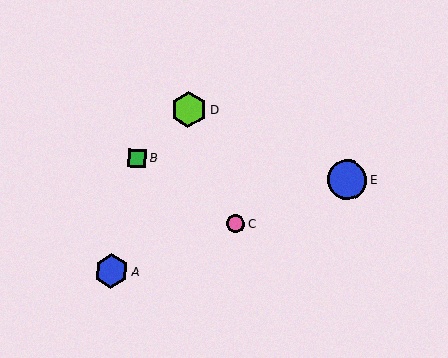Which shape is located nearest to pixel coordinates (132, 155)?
The green square (labeled B) at (137, 158) is nearest to that location.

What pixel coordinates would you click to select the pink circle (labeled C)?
Click at (236, 224) to select the pink circle C.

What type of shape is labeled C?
Shape C is a pink circle.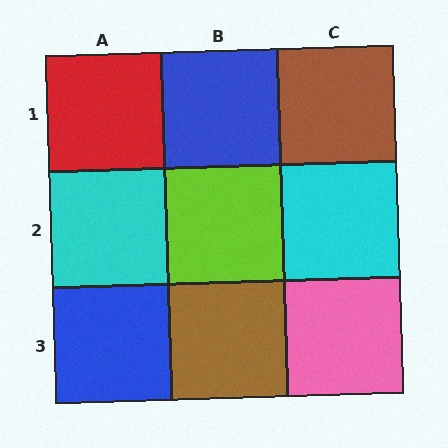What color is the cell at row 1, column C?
Brown.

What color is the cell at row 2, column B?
Lime.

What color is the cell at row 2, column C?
Cyan.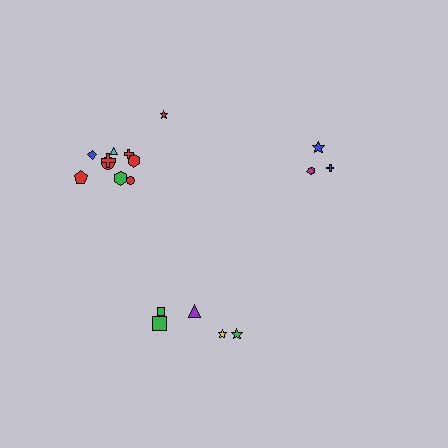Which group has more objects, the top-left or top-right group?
The top-left group.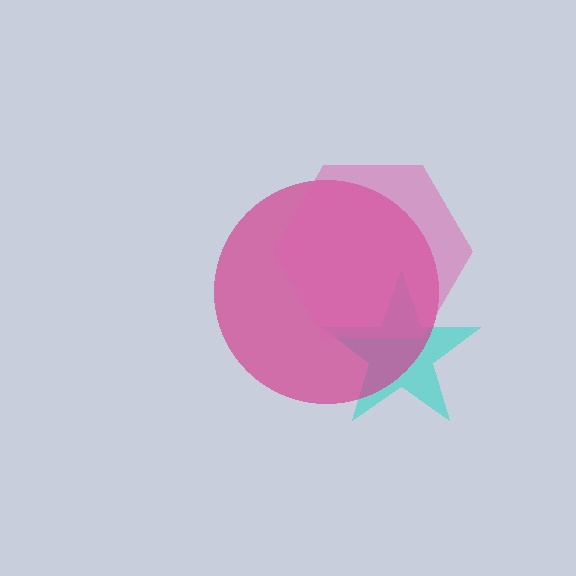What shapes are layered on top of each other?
The layered shapes are: a cyan star, a magenta circle, a pink hexagon.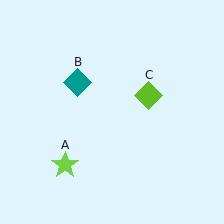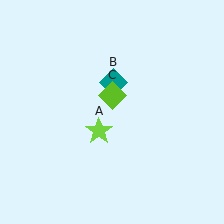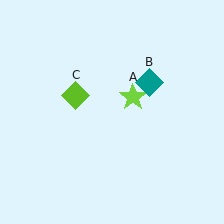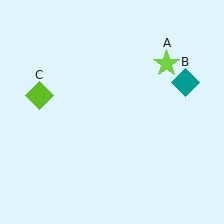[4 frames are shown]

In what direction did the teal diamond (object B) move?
The teal diamond (object B) moved right.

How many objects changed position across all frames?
3 objects changed position: lime star (object A), teal diamond (object B), lime diamond (object C).